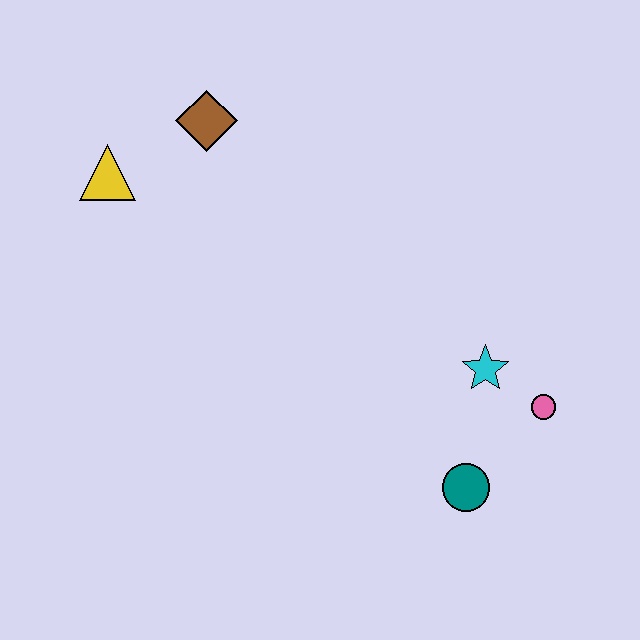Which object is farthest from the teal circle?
The yellow triangle is farthest from the teal circle.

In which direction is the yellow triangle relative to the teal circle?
The yellow triangle is to the left of the teal circle.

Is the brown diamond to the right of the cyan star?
No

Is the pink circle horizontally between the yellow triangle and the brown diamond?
No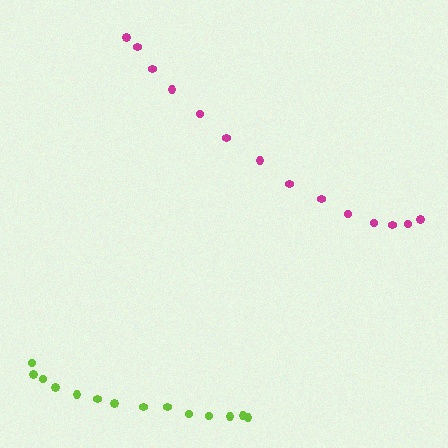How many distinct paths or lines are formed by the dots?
There are 2 distinct paths.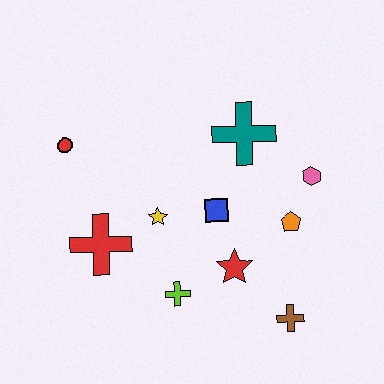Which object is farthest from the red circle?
The brown cross is farthest from the red circle.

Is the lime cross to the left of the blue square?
Yes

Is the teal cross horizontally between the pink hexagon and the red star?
Yes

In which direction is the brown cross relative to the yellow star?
The brown cross is to the right of the yellow star.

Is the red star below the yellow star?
Yes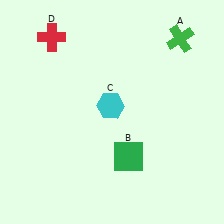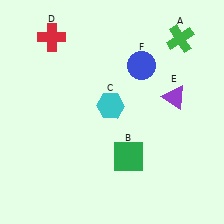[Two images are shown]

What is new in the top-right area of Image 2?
A blue circle (F) was added in the top-right area of Image 2.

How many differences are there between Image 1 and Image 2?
There are 2 differences between the two images.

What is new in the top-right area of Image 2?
A purple triangle (E) was added in the top-right area of Image 2.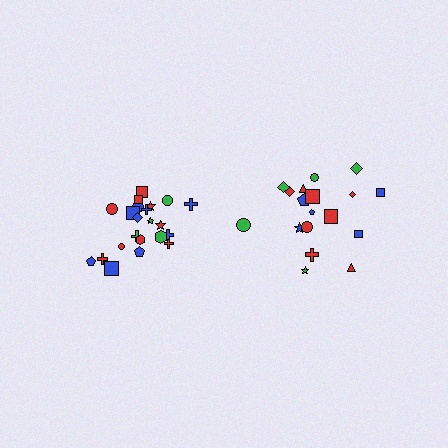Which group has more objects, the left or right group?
The left group.